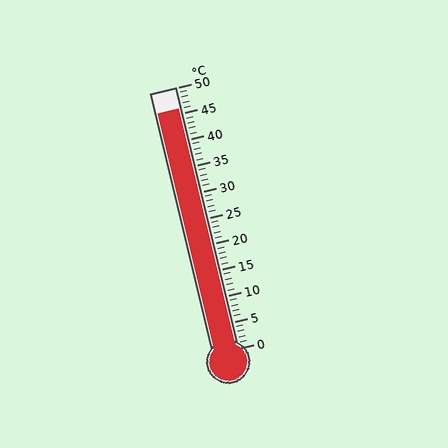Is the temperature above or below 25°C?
The temperature is above 25°C.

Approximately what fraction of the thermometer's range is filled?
The thermometer is filled to approximately 90% of its range.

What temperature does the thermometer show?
The thermometer shows approximately 46°C.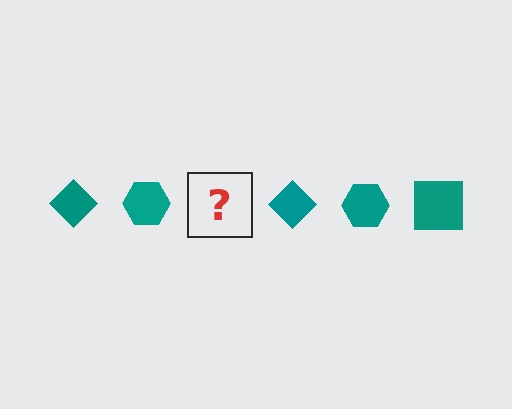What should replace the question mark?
The question mark should be replaced with a teal square.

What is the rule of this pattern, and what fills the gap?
The rule is that the pattern cycles through diamond, hexagon, square shapes in teal. The gap should be filled with a teal square.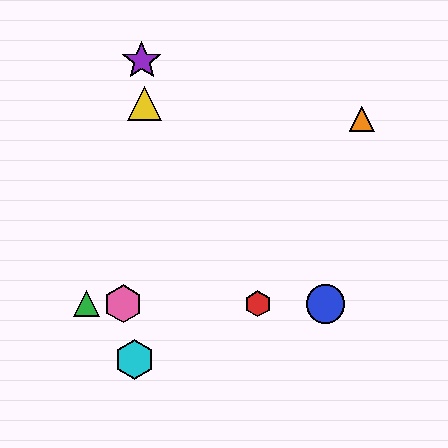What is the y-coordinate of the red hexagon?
The red hexagon is at y≈304.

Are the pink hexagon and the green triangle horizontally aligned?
Yes, both are at y≈304.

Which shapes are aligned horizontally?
The red hexagon, the blue circle, the green triangle, the pink hexagon are aligned horizontally.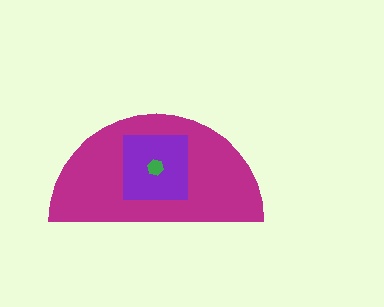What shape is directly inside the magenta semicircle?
The purple square.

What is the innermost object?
The green hexagon.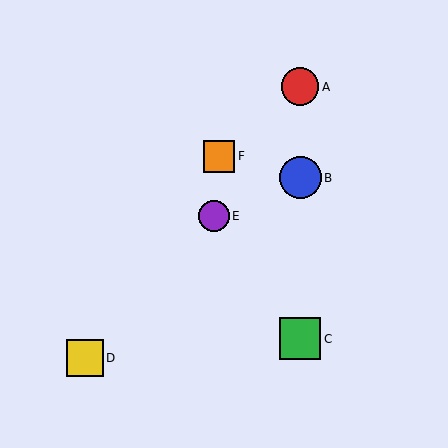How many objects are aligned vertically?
3 objects (A, B, C) are aligned vertically.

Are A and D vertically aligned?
No, A is at x≈300 and D is at x≈85.